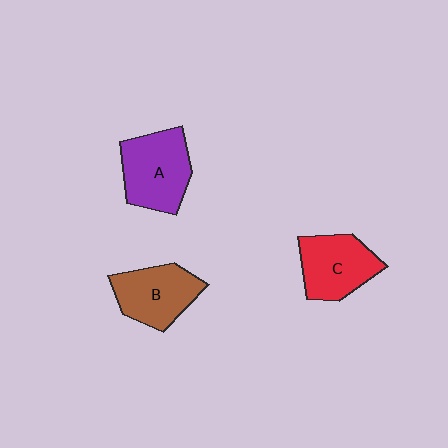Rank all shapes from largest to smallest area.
From largest to smallest: A (purple), C (red), B (brown).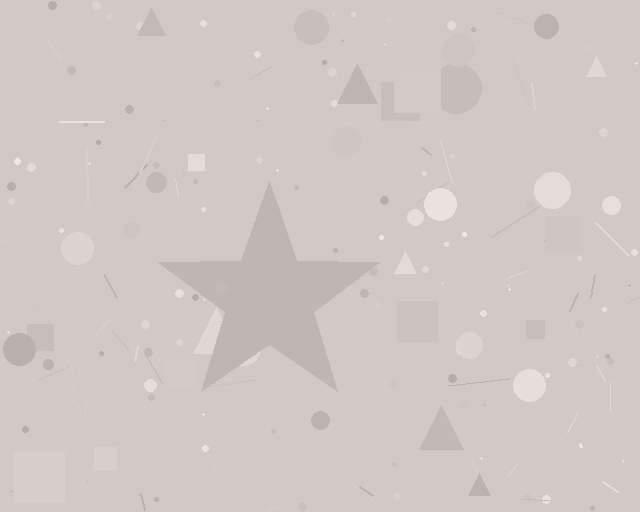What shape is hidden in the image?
A star is hidden in the image.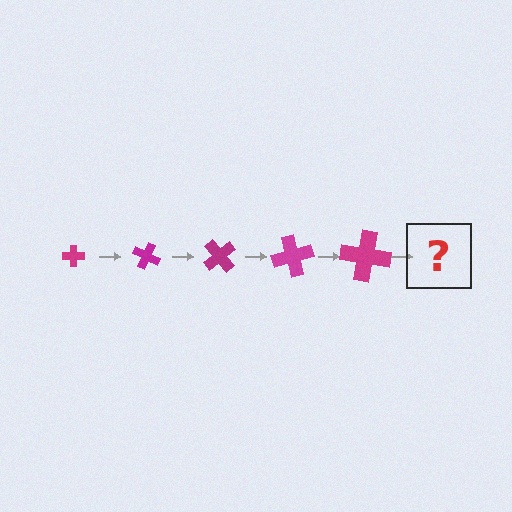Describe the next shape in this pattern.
It should be a cross, larger than the previous one and rotated 125 degrees from the start.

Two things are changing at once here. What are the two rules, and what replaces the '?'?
The two rules are that the cross grows larger each step and it rotates 25 degrees each step. The '?' should be a cross, larger than the previous one and rotated 125 degrees from the start.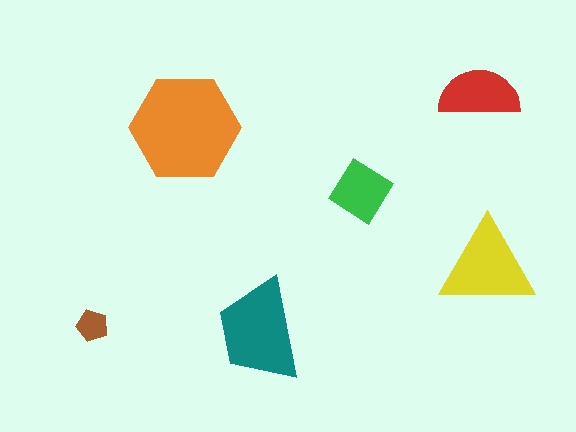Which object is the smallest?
The brown pentagon.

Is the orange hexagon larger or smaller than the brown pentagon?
Larger.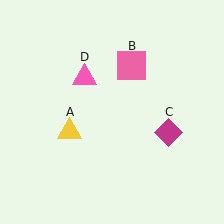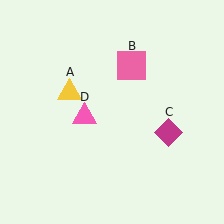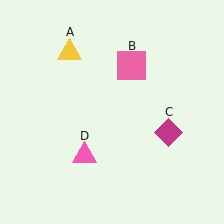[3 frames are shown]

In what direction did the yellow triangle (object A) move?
The yellow triangle (object A) moved up.